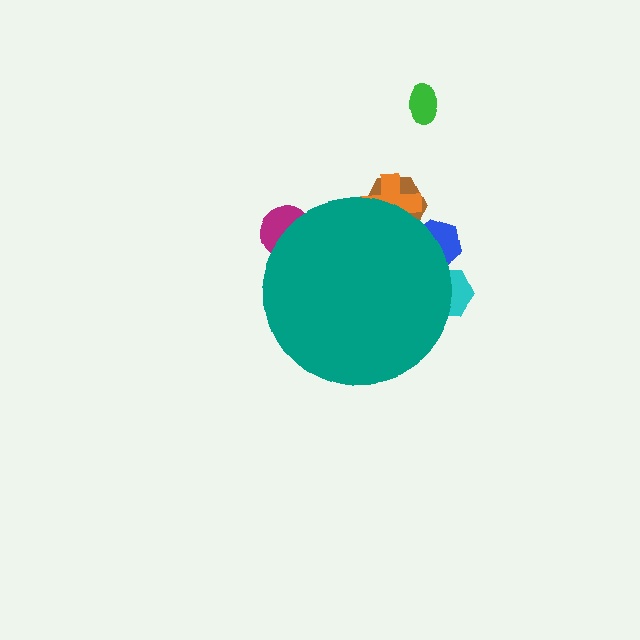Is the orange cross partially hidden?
Yes, the orange cross is partially hidden behind the teal circle.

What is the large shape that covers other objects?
A teal circle.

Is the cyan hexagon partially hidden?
Yes, the cyan hexagon is partially hidden behind the teal circle.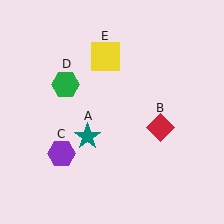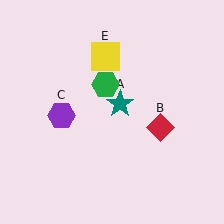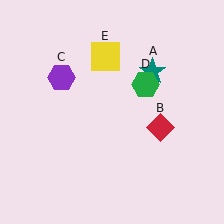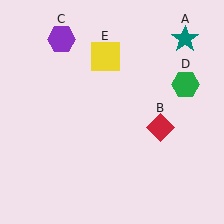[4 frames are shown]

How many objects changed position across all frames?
3 objects changed position: teal star (object A), purple hexagon (object C), green hexagon (object D).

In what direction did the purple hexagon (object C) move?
The purple hexagon (object C) moved up.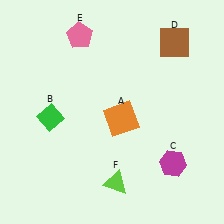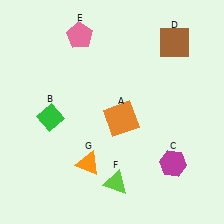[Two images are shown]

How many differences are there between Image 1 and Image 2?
There is 1 difference between the two images.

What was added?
An orange triangle (G) was added in Image 2.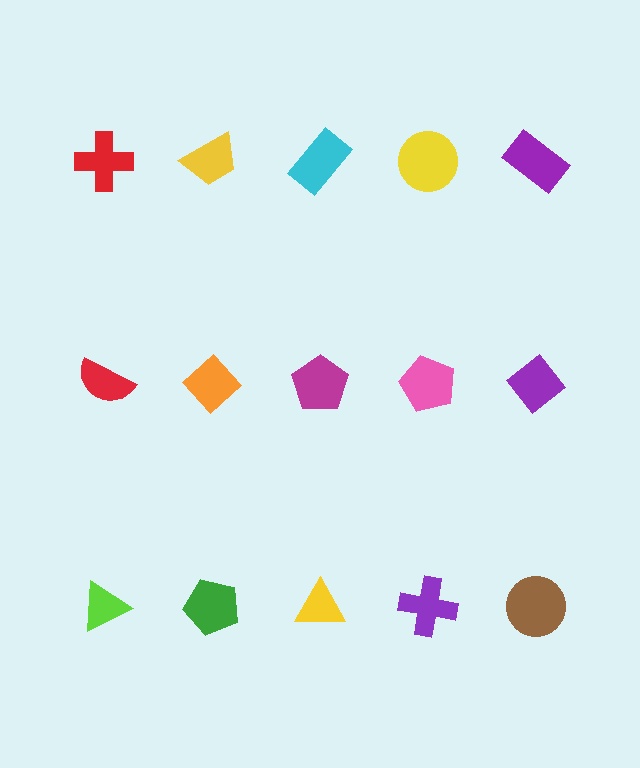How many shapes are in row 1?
5 shapes.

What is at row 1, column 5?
A purple rectangle.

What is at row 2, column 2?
An orange diamond.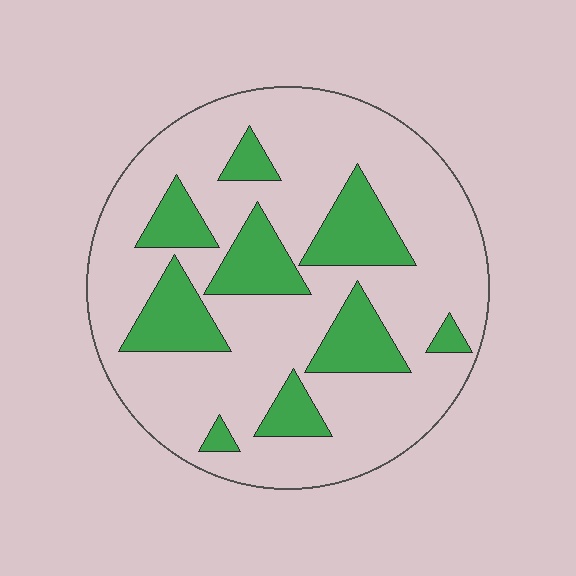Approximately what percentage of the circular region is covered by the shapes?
Approximately 25%.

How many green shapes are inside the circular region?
9.